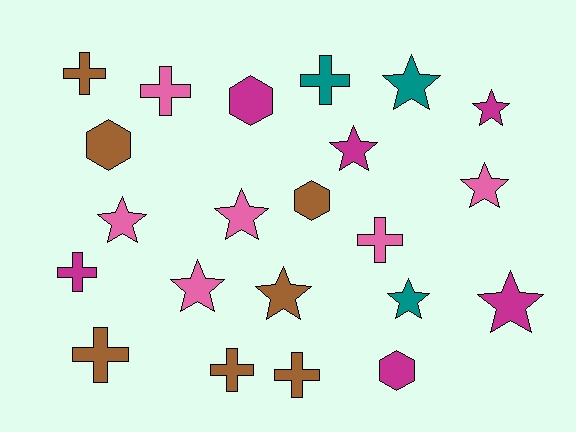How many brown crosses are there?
There are 4 brown crosses.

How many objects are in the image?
There are 22 objects.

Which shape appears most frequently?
Star, with 10 objects.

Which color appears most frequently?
Brown, with 7 objects.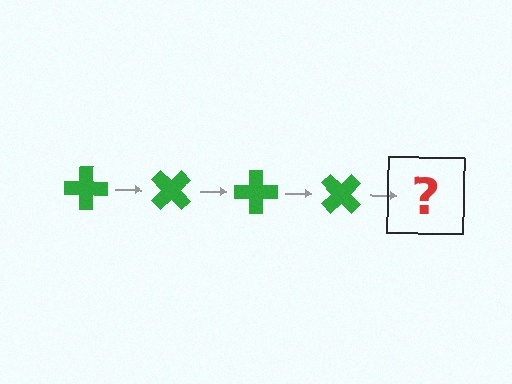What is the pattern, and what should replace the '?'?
The pattern is that the cross rotates 45 degrees each step. The '?' should be a green cross rotated 180 degrees.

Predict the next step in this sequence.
The next step is a green cross rotated 180 degrees.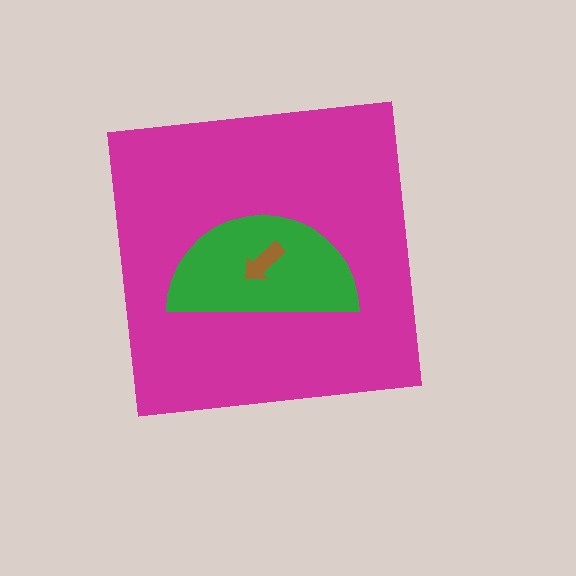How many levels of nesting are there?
3.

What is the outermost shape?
The magenta square.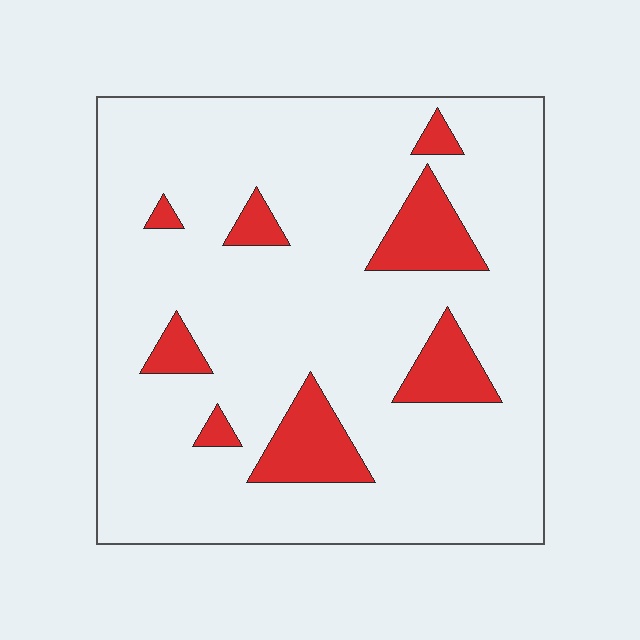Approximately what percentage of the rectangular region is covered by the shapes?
Approximately 15%.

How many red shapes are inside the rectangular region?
8.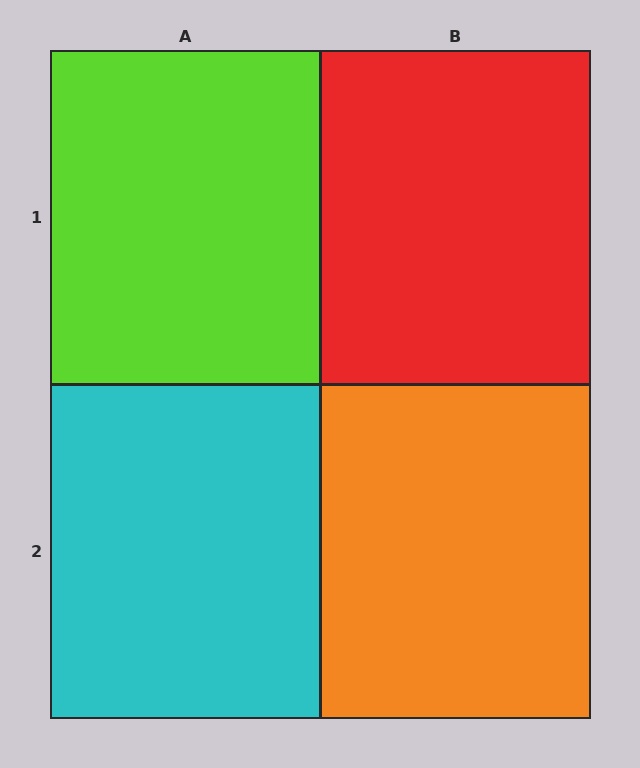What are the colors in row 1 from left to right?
Lime, red.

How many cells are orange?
1 cell is orange.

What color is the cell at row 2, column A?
Cyan.